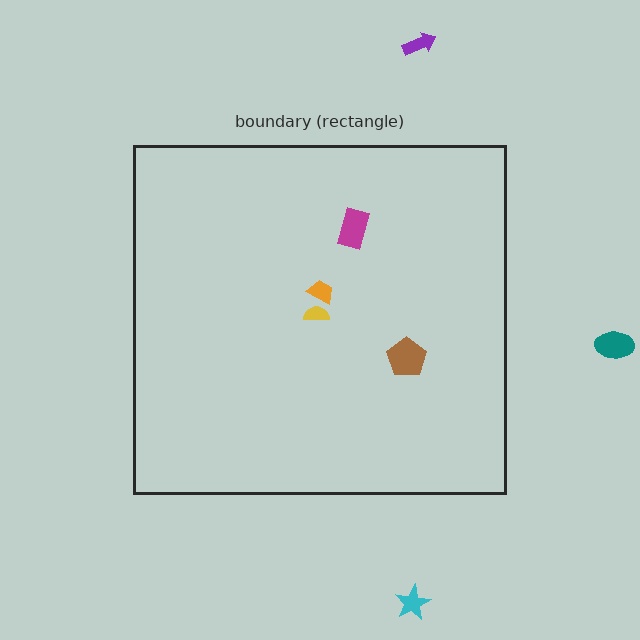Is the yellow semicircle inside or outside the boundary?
Inside.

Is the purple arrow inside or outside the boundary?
Outside.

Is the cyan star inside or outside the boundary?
Outside.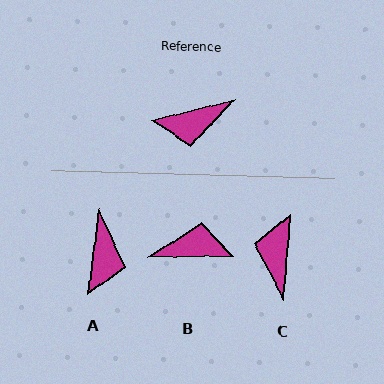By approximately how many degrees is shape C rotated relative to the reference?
Approximately 109 degrees clockwise.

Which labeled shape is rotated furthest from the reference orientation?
B, about 166 degrees away.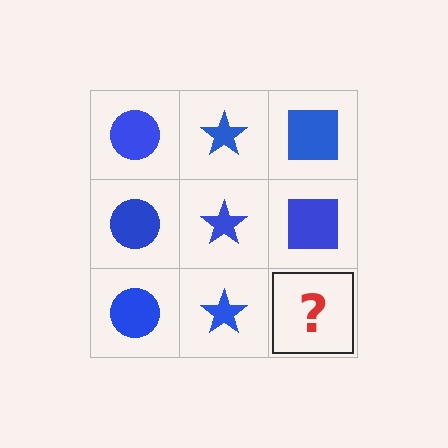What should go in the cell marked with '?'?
The missing cell should contain a blue square.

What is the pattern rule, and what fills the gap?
The rule is that each column has a consistent shape. The gap should be filled with a blue square.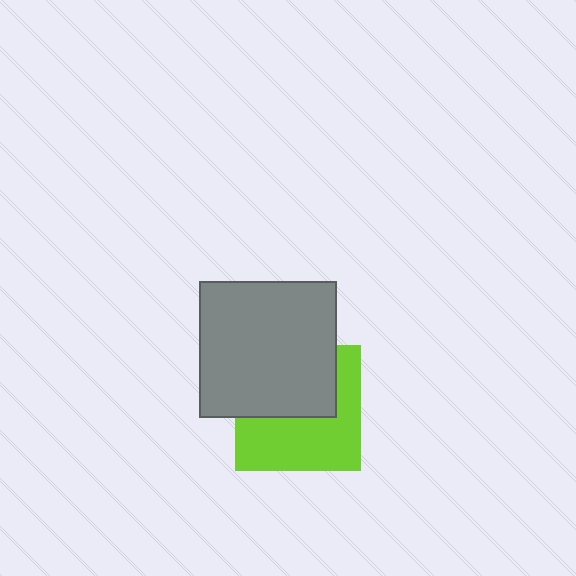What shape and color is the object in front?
The object in front is a gray square.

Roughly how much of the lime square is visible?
About half of it is visible (roughly 54%).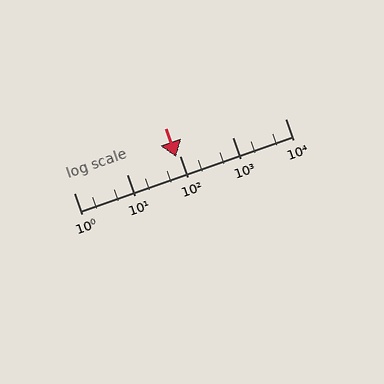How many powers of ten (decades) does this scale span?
The scale spans 4 decades, from 1 to 10000.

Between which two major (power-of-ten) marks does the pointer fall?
The pointer is between 10 and 100.